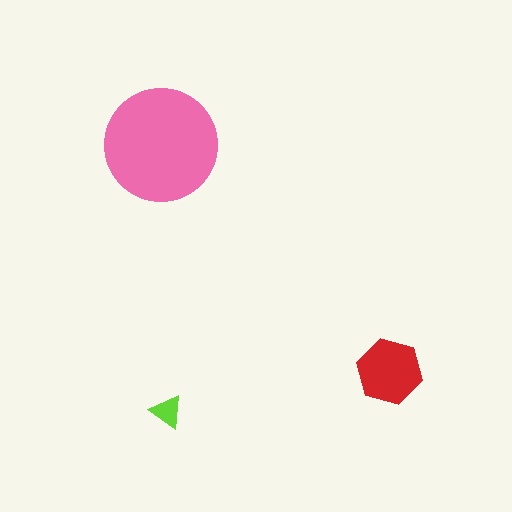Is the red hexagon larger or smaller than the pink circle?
Smaller.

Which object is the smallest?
The lime triangle.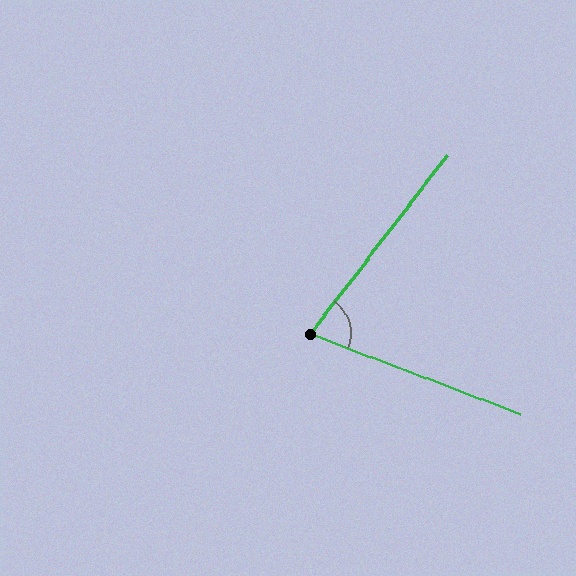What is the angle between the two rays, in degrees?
Approximately 74 degrees.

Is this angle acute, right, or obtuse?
It is acute.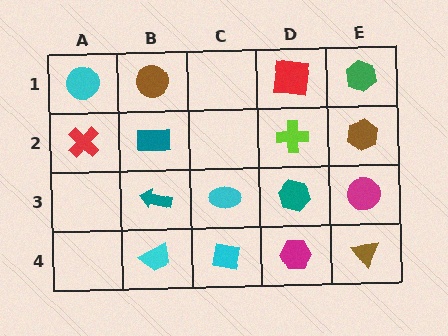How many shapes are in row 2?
4 shapes.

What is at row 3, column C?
A cyan ellipse.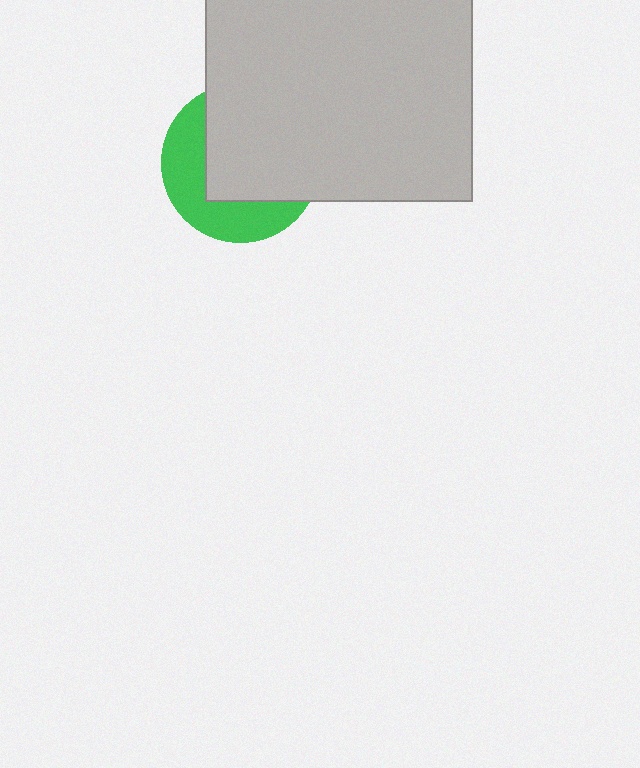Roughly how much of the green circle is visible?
A small part of it is visible (roughly 40%).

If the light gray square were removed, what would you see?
You would see the complete green circle.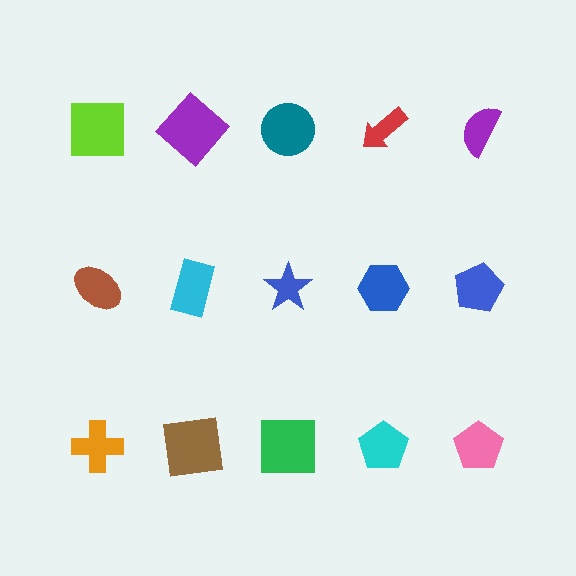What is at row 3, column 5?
A pink pentagon.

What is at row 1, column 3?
A teal circle.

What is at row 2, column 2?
A cyan rectangle.